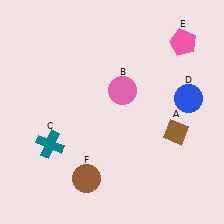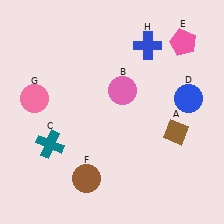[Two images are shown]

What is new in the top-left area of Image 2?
A pink circle (G) was added in the top-left area of Image 2.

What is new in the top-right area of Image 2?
A blue cross (H) was added in the top-right area of Image 2.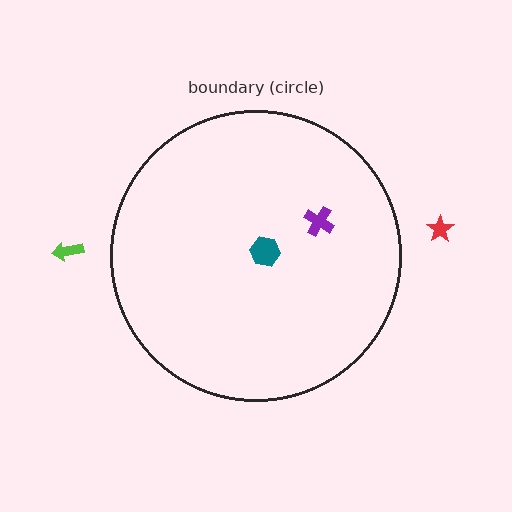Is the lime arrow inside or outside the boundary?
Outside.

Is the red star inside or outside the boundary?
Outside.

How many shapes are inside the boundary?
2 inside, 2 outside.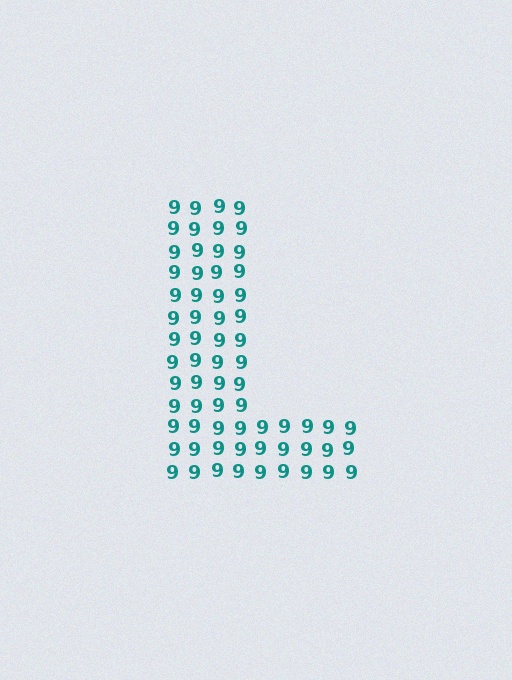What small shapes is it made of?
It is made of small digit 9's.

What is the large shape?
The large shape is the letter L.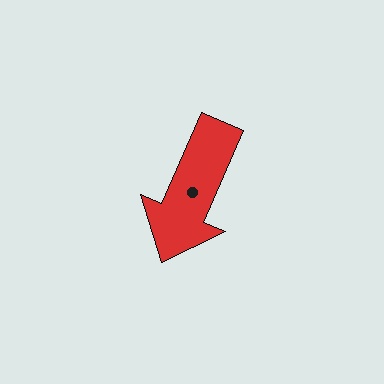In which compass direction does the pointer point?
Southwest.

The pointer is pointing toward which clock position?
Roughly 7 o'clock.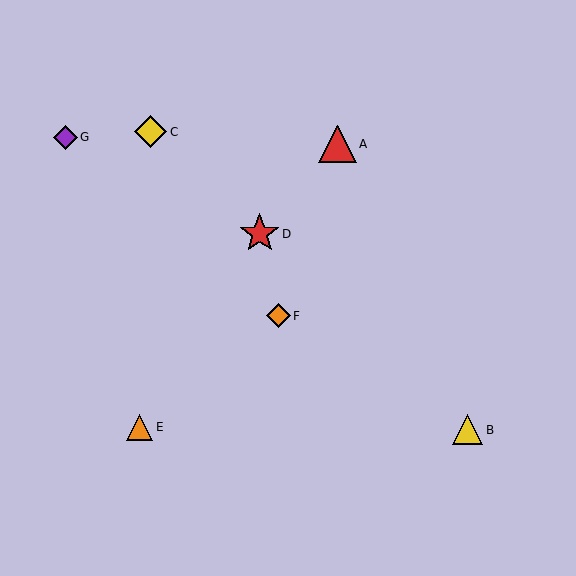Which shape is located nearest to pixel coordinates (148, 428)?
The orange triangle (labeled E) at (140, 427) is nearest to that location.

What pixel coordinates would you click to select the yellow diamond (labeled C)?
Click at (150, 132) to select the yellow diamond C.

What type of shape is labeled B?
Shape B is a yellow triangle.